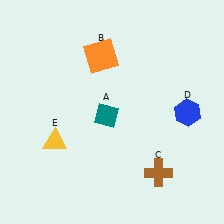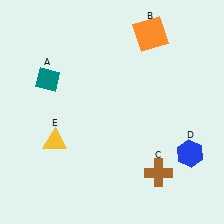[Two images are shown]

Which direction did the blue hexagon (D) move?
The blue hexagon (D) moved down.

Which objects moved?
The objects that moved are: the teal diamond (A), the orange square (B), the blue hexagon (D).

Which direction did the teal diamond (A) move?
The teal diamond (A) moved left.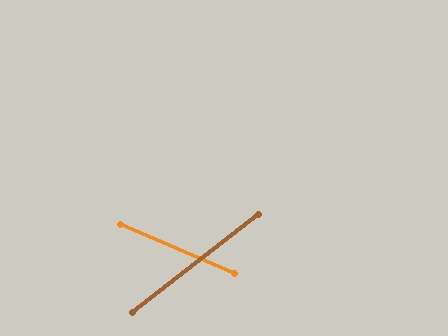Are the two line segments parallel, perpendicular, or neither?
Neither parallel nor perpendicular — they differ by about 61°.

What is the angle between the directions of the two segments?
Approximately 61 degrees.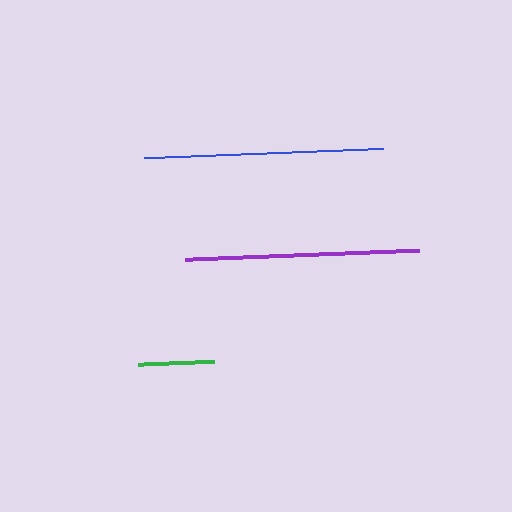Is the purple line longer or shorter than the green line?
The purple line is longer than the green line.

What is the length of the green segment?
The green segment is approximately 76 pixels long.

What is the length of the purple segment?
The purple segment is approximately 235 pixels long.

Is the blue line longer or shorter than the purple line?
The blue line is longer than the purple line.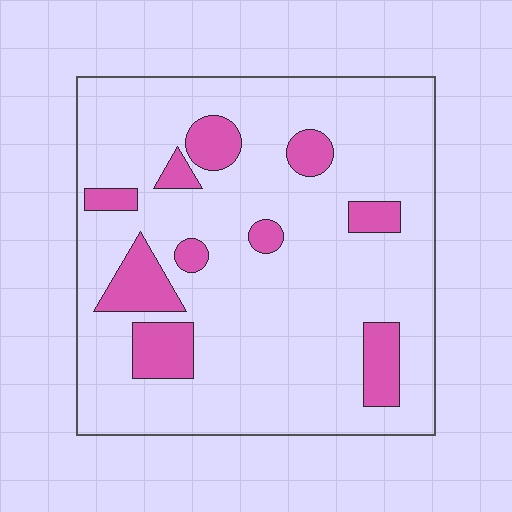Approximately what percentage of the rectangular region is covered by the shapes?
Approximately 15%.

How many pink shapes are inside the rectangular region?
10.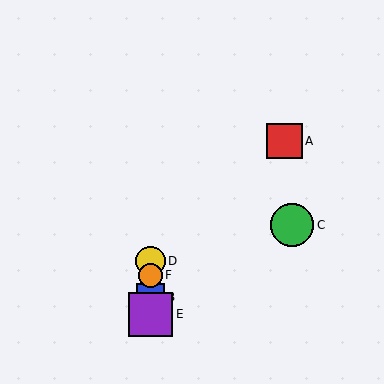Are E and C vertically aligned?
No, E is at x≈151 and C is at x≈292.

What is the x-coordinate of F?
Object F is at x≈151.